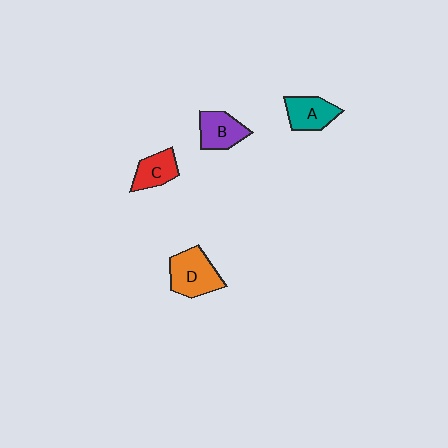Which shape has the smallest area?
Shape C (red).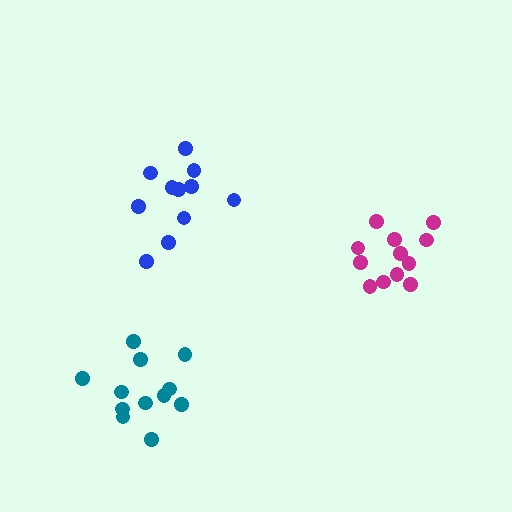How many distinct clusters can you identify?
There are 3 distinct clusters.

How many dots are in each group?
Group 1: 11 dots, Group 2: 12 dots, Group 3: 12 dots (35 total).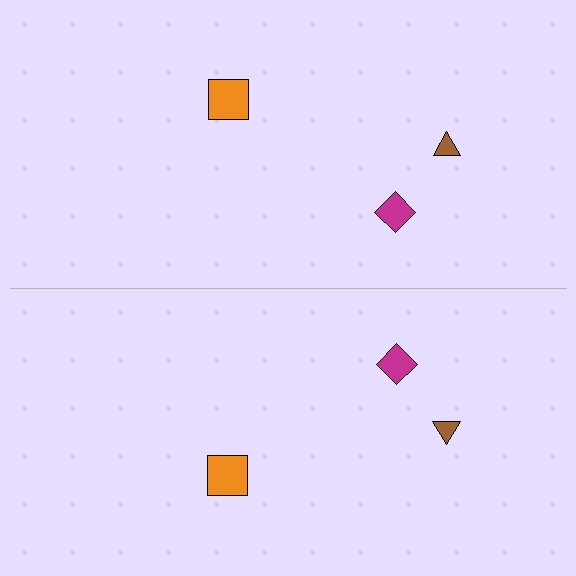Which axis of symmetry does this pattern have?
The pattern has a horizontal axis of symmetry running through the center of the image.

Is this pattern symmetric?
Yes, this pattern has bilateral (reflection) symmetry.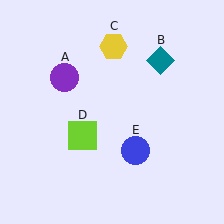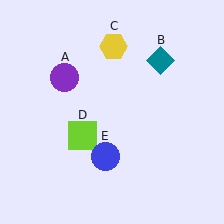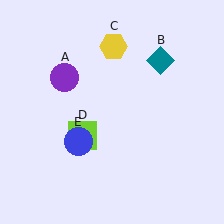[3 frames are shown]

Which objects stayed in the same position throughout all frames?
Purple circle (object A) and teal diamond (object B) and yellow hexagon (object C) and lime square (object D) remained stationary.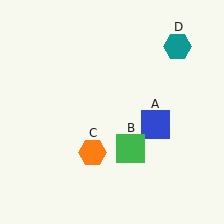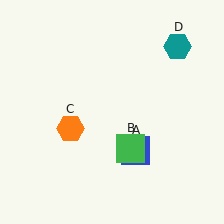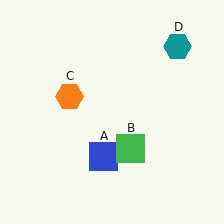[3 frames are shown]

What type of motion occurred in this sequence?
The blue square (object A), orange hexagon (object C) rotated clockwise around the center of the scene.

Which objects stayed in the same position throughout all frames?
Green square (object B) and teal hexagon (object D) remained stationary.